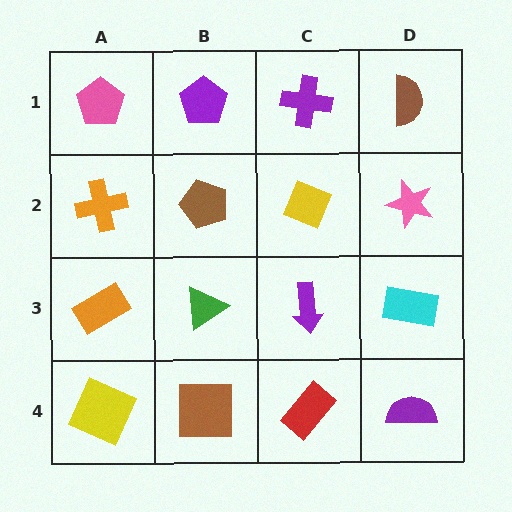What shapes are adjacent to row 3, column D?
A pink star (row 2, column D), a purple semicircle (row 4, column D), a purple arrow (row 3, column C).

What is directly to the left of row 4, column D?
A red rectangle.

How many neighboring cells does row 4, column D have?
2.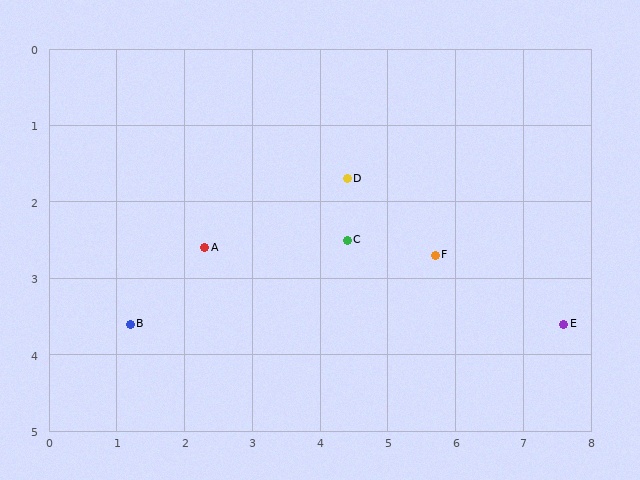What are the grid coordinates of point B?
Point B is at approximately (1.2, 3.6).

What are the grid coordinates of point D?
Point D is at approximately (4.4, 1.7).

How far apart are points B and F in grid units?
Points B and F are about 4.6 grid units apart.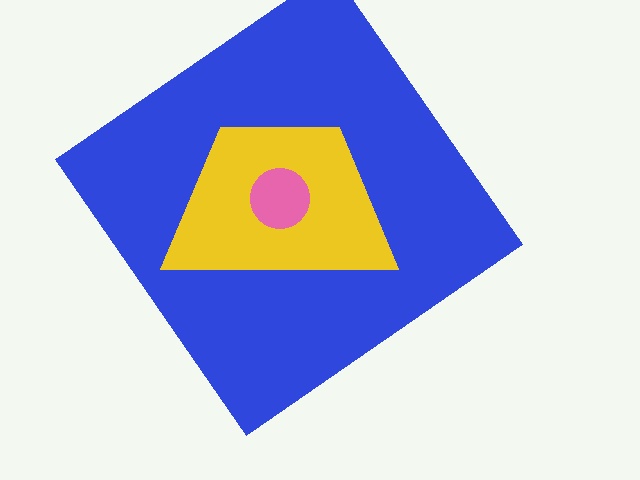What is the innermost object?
The pink circle.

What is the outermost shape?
The blue diamond.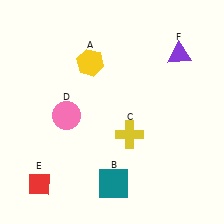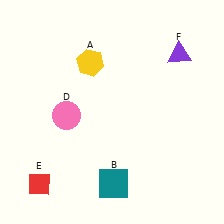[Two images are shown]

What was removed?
The yellow cross (C) was removed in Image 2.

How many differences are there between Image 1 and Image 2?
There is 1 difference between the two images.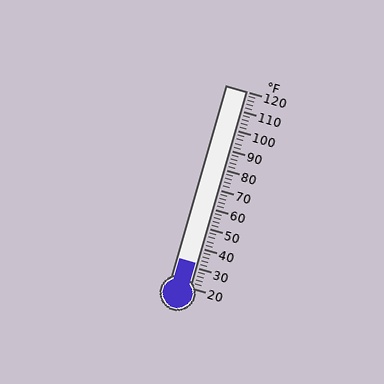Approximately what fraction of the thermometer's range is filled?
The thermometer is filled to approximately 10% of its range.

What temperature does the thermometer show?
The thermometer shows approximately 32°F.